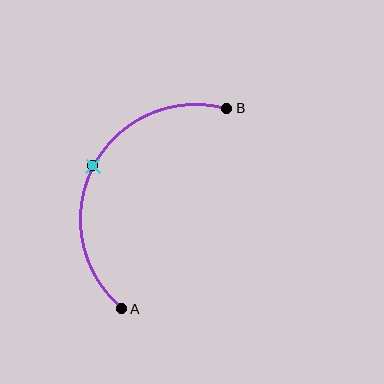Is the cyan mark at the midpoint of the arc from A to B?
Yes. The cyan mark lies on the arc at equal arc-length from both A and B — it is the arc midpoint.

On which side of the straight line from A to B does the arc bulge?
The arc bulges to the left of the straight line connecting A and B.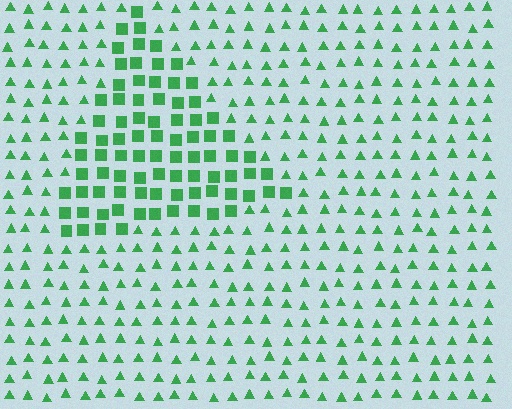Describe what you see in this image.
The image is filled with small green elements arranged in a uniform grid. A triangle-shaped region contains squares, while the surrounding area contains triangles. The boundary is defined purely by the change in element shape.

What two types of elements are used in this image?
The image uses squares inside the triangle region and triangles outside it.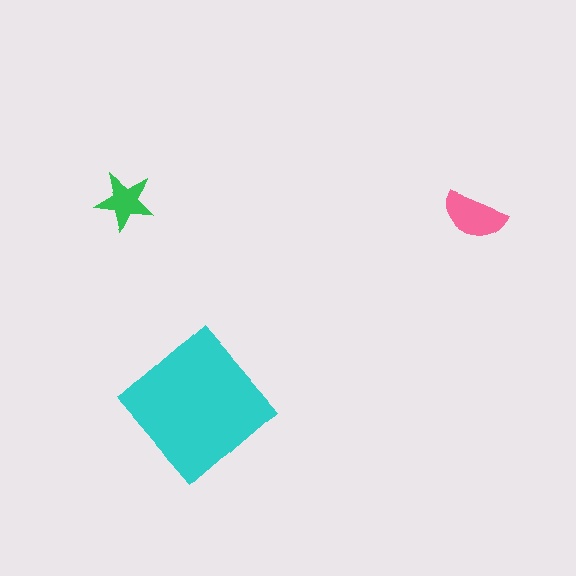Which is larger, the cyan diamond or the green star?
The cyan diamond.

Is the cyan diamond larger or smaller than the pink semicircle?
Larger.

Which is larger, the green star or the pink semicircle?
The pink semicircle.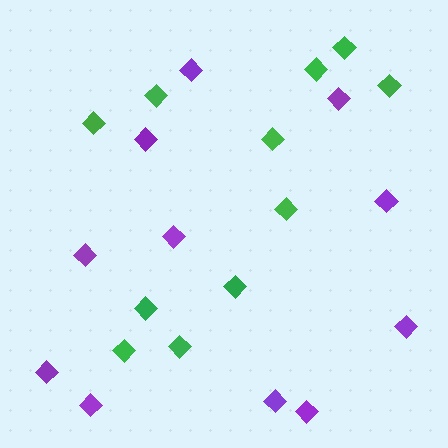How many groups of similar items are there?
There are 2 groups: one group of purple diamonds (11) and one group of green diamonds (11).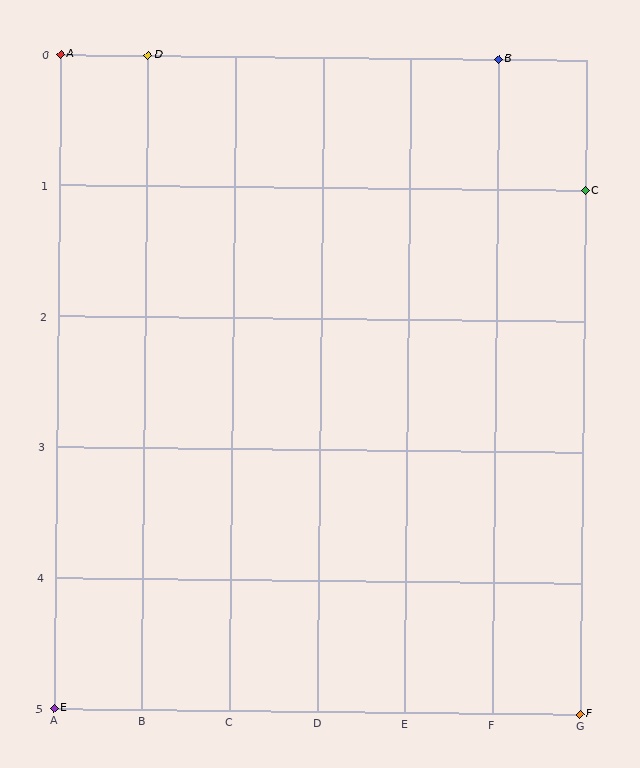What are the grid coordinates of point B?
Point B is at grid coordinates (F, 0).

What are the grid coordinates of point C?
Point C is at grid coordinates (G, 1).